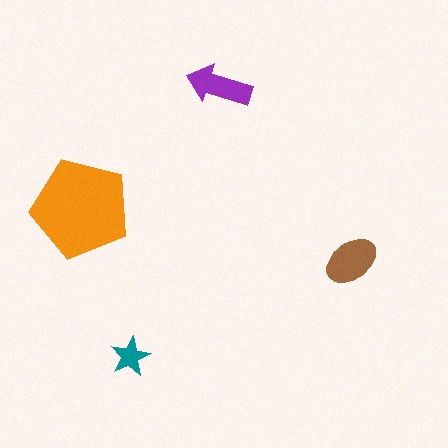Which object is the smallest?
The teal star.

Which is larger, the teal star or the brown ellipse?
The brown ellipse.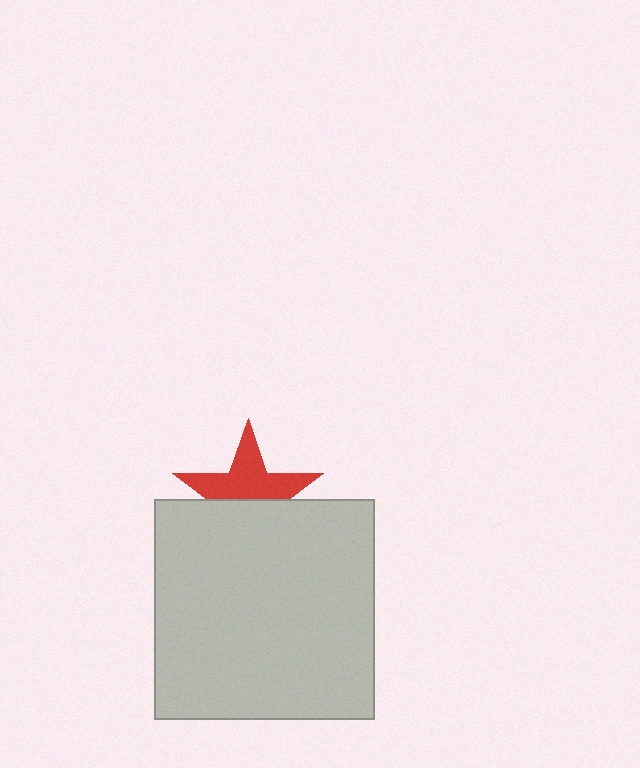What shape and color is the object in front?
The object in front is a light gray square.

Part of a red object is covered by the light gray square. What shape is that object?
It is a star.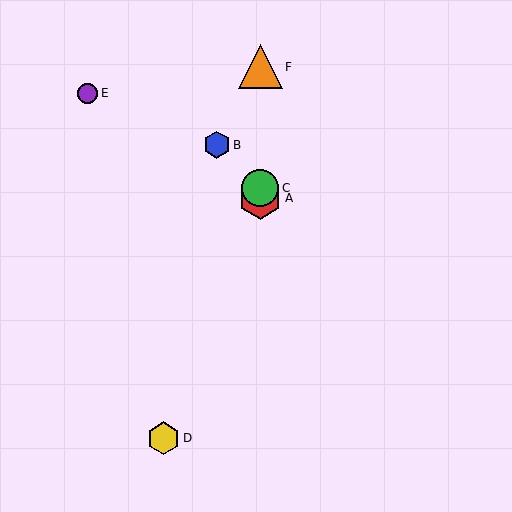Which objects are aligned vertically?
Objects A, C, F are aligned vertically.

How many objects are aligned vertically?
3 objects (A, C, F) are aligned vertically.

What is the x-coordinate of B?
Object B is at x≈217.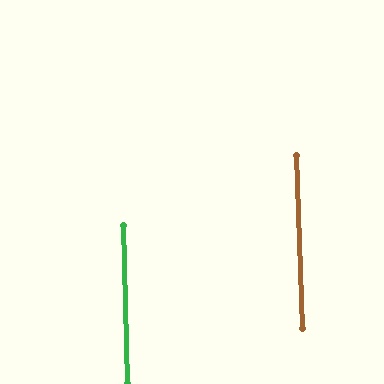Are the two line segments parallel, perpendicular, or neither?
Parallel — their directions differ by only 0.6°.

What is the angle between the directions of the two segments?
Approximately 1 degree.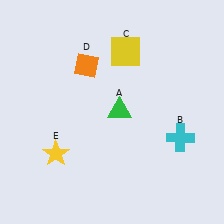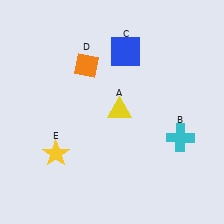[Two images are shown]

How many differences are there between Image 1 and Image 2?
There are 2 differences between the two images.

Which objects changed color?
A changed from green to yellow. C changed from yellow to blue.